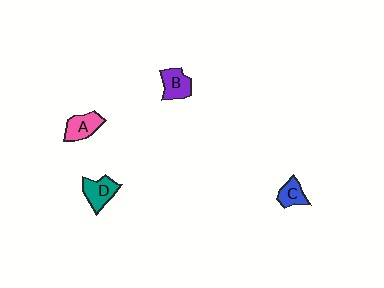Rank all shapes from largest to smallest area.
From largest to smallest: D (teal), A (pink), B (purple), C (blue).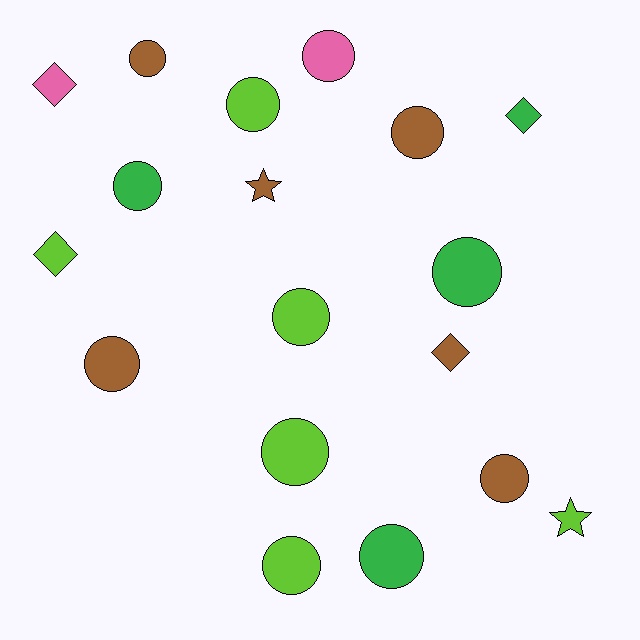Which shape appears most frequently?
Circle, with 12 objects.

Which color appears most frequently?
Brown, with 6 objects.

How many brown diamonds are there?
There is 1 brown diamond.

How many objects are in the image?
There are 18 objects.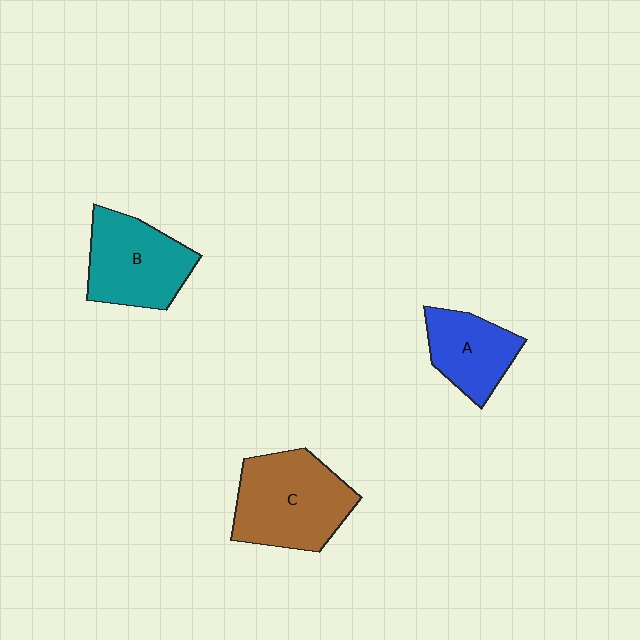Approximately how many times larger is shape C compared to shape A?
Approximately 1.6 times.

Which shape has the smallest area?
Shape A (blue).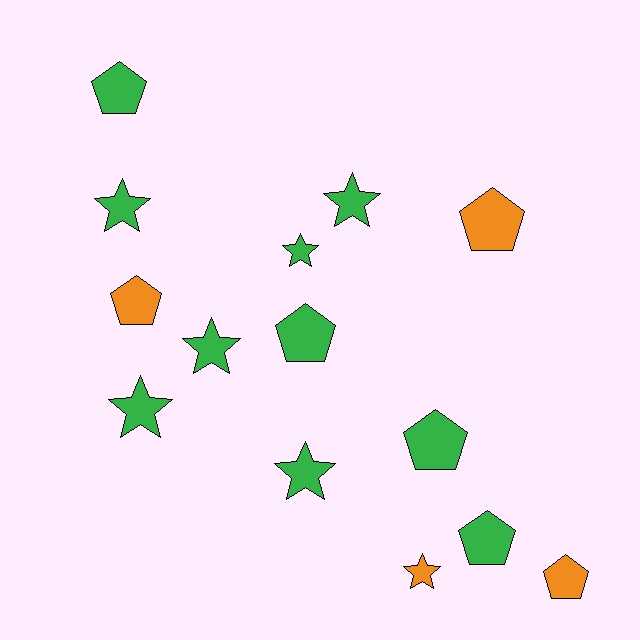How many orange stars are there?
There is 1 orange star.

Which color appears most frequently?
Green, with 10 objects.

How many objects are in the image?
There are 14 objects.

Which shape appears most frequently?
Star, with 7 objects.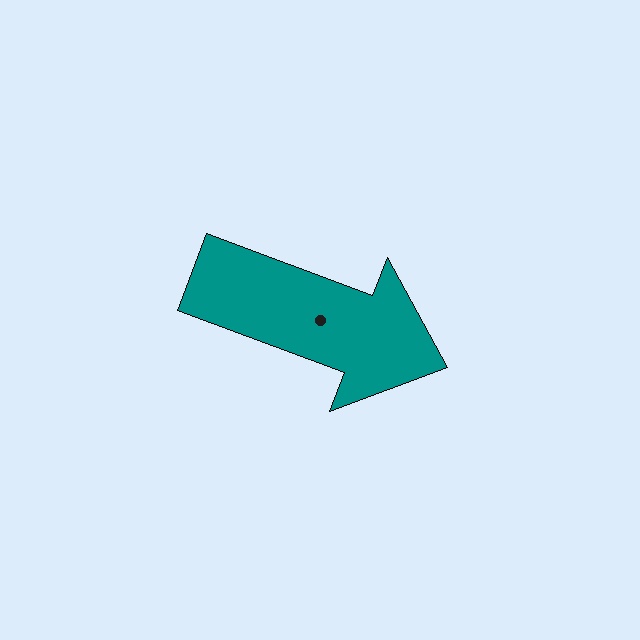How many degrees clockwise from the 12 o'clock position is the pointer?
Approximately 110 degrees.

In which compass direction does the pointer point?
East.